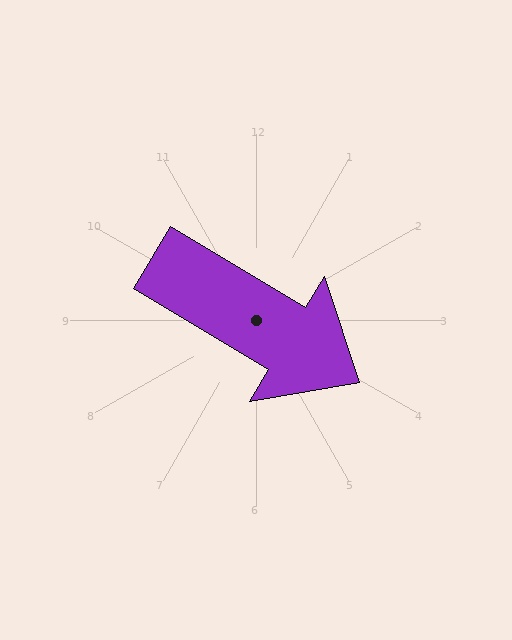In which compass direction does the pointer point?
Southeast.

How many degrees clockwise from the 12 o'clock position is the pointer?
Approximately 121 degrees.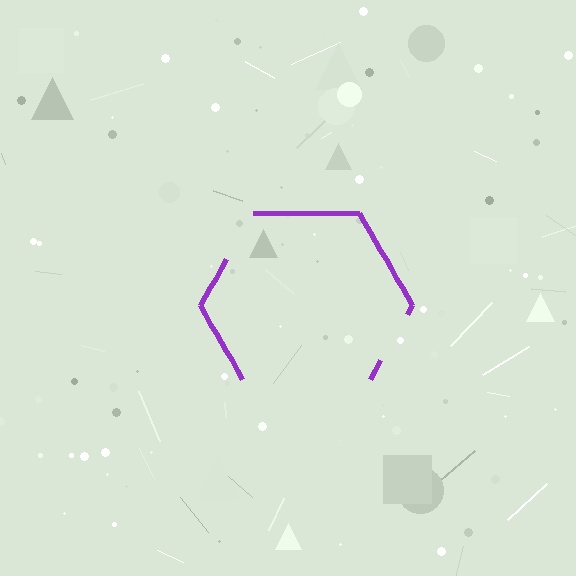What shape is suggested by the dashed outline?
The dashed outline suggests a hexagon.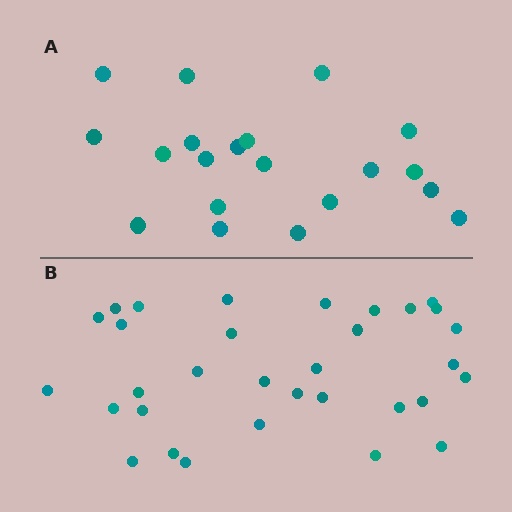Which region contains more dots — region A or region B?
Region B (the bottom region) has more dots.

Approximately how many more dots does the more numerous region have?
Region B has roughly 12 or so more dots than region A.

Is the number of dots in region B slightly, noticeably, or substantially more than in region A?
Region B has substantially more. The ratio is roughly 1.6 to 1.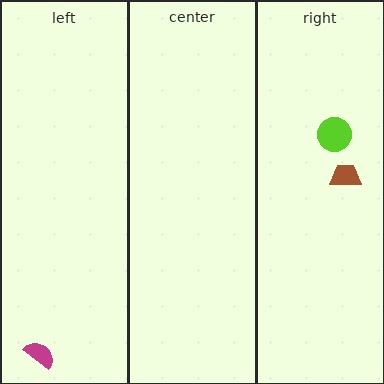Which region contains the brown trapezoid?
The right region.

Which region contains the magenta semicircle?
The left region.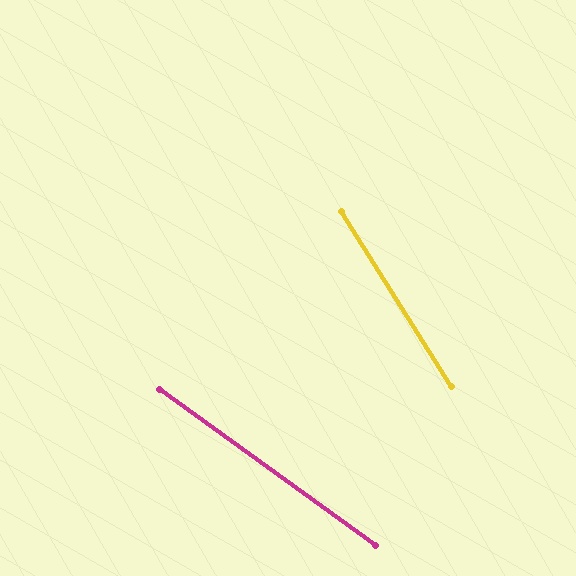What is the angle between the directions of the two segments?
Approximately 22 degrees.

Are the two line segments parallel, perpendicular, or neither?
Neither parallel nor perpendicular — they differ by about 22°.